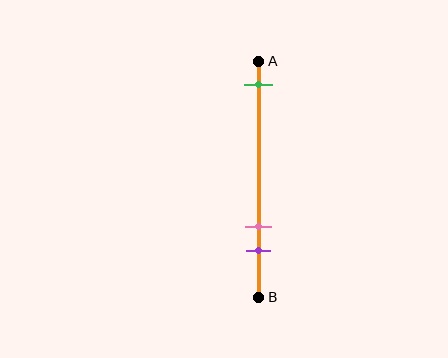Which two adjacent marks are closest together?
The pink and purple marks are the closest adjacent pair.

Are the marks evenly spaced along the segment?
No, the marks are not evenly spaced.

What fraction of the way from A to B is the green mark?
The green mark is approximately 10% (0.1) of the way from A to B.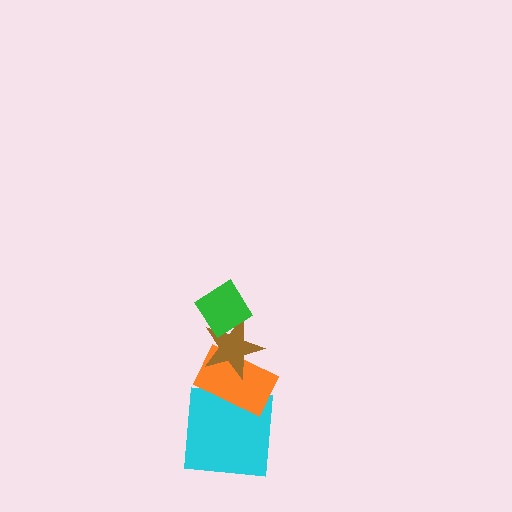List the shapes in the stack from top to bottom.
From top to bottom: the green diamond, the brown star, the orange rectangle, the cyan square.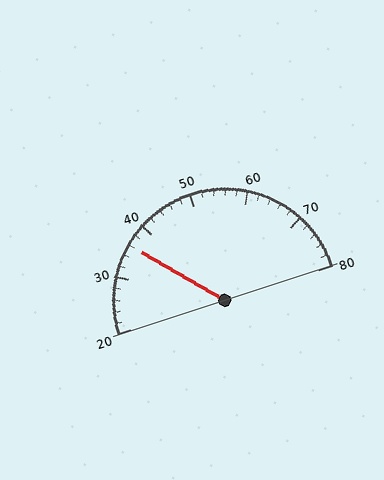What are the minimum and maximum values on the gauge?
The gauge ranges from 20 to 80.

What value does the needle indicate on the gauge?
The needle indicates approximately 36.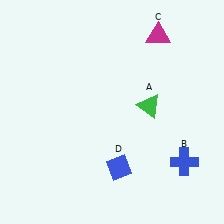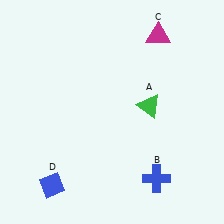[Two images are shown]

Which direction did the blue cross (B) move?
The blue cross (B) moved left.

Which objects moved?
The objects that moved are: the blue cross (B), the blue diamond (D).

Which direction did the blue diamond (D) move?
The blue diamond (D) moved left.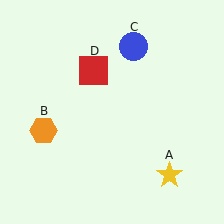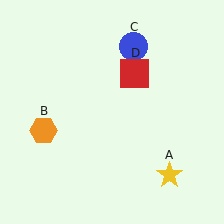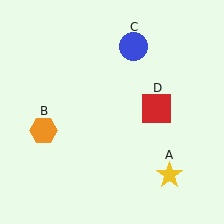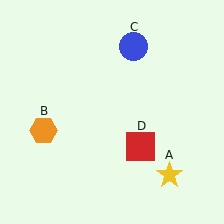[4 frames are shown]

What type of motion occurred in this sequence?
The red square (object D) rotated clockwise around the center of the scene.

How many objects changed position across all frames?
1 object changed position: red square (object D).